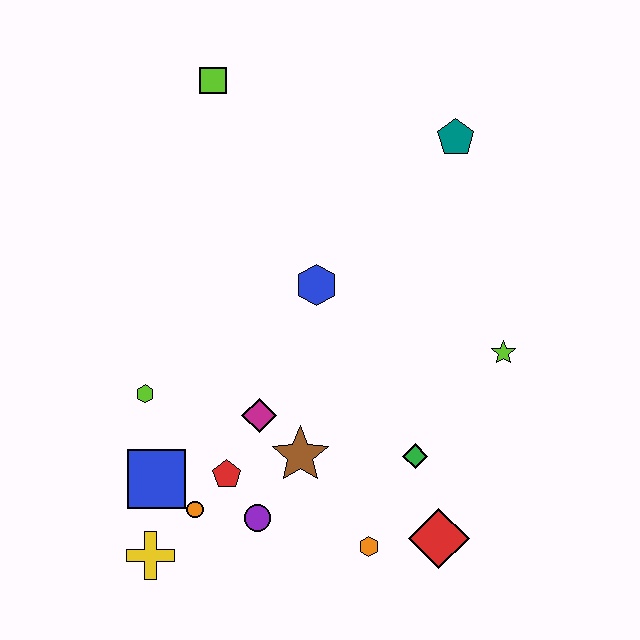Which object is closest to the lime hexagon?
The blue square is closest to the lime hexagon.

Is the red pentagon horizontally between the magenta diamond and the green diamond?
No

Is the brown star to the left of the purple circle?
No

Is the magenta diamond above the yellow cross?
Yes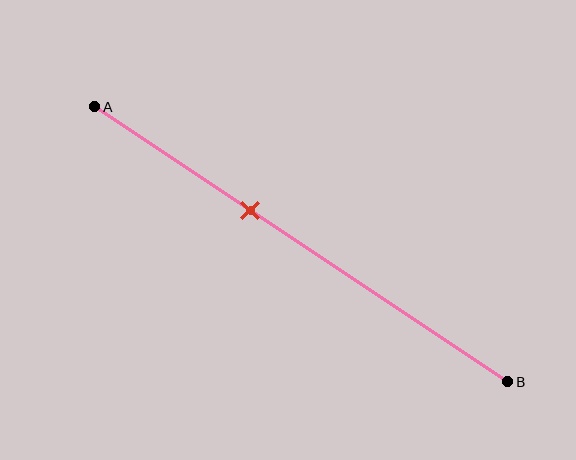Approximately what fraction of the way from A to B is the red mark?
The red mark is approximately 40% of the way from A to B.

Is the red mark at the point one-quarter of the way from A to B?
No, the mark is at about 40% from A, not at the 25% one-quarter point.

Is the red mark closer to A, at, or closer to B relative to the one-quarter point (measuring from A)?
The red mark is closer to point B than the one-quarter point of segment AB.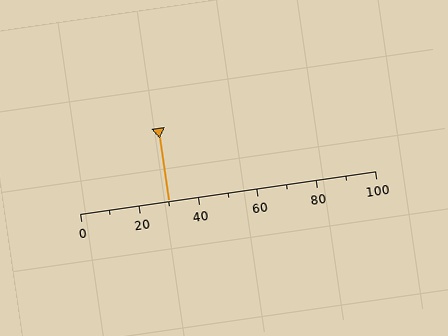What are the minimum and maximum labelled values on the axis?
The axis runs from 0 to 100.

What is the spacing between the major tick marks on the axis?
The major ticks are spaced 20 apart.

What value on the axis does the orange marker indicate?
The marker indicates approximately 30.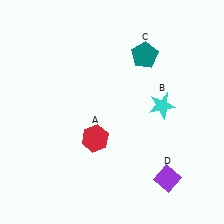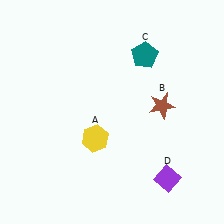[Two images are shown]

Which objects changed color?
A changed from red to yellow. B changed from cyan to brown.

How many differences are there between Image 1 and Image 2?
There are 2 differences between the two images.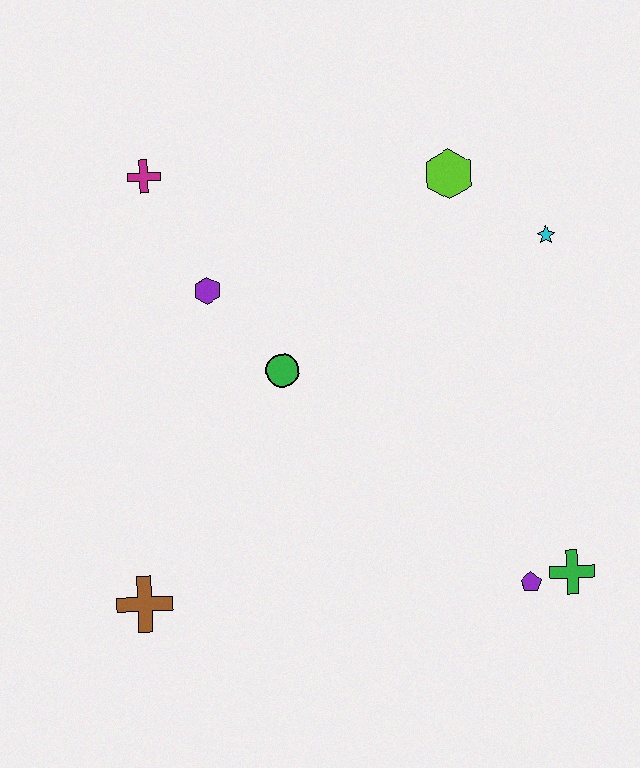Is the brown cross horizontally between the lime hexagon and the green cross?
No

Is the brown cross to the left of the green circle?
Yes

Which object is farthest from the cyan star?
The brown cross is farthest from the cyan star.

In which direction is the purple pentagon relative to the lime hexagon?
The purple pentagon is below the lime hexagon.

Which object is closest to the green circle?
The purple hexagon is closest to the green circle.